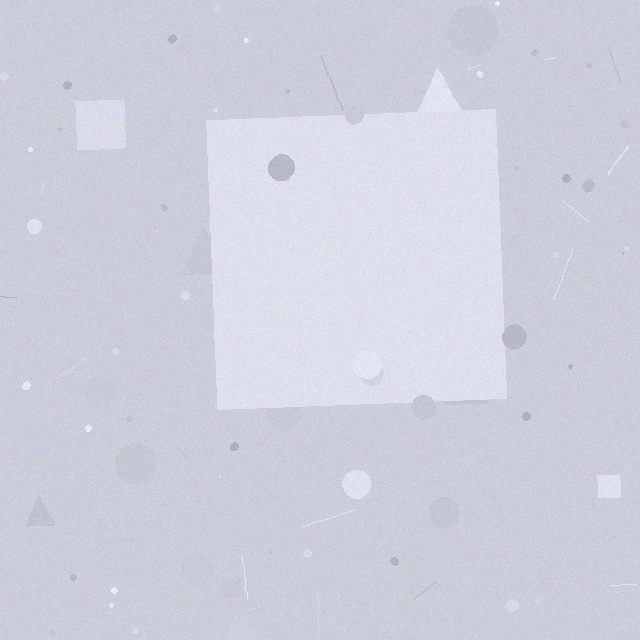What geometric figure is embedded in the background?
A square is embedded in the background.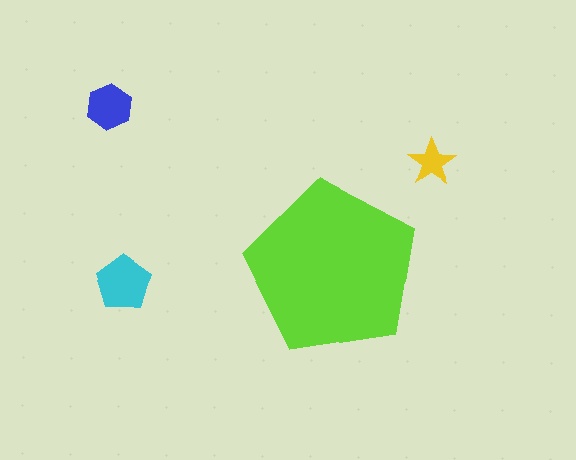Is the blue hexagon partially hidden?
No, the blue hexagon is fully visible.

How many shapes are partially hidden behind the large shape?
0 shapes are partially hidden.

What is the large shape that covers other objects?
A lime pentagon.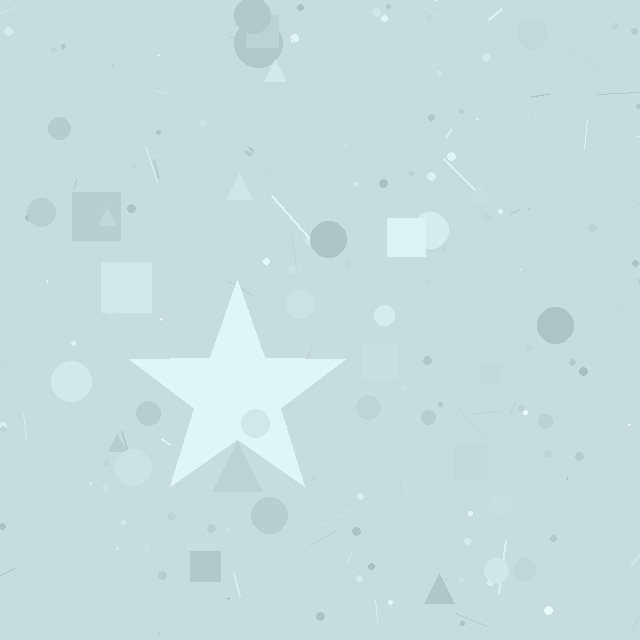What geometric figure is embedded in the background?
A star is embedded in the background.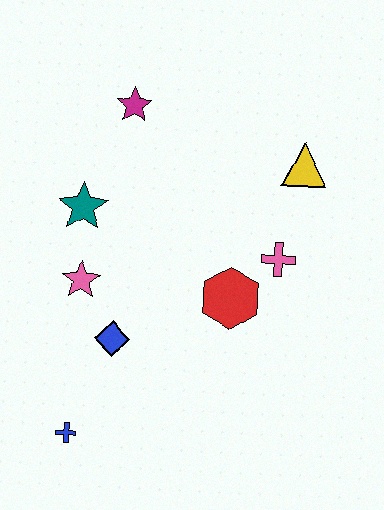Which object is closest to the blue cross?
The blue diamond is closest to the blue cross.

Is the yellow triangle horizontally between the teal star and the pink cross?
No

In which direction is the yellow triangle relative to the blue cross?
The yellow triangle is above the blue cross.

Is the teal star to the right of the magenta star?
No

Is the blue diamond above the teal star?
No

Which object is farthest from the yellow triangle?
The blue cross is farthest from the yellow triangle.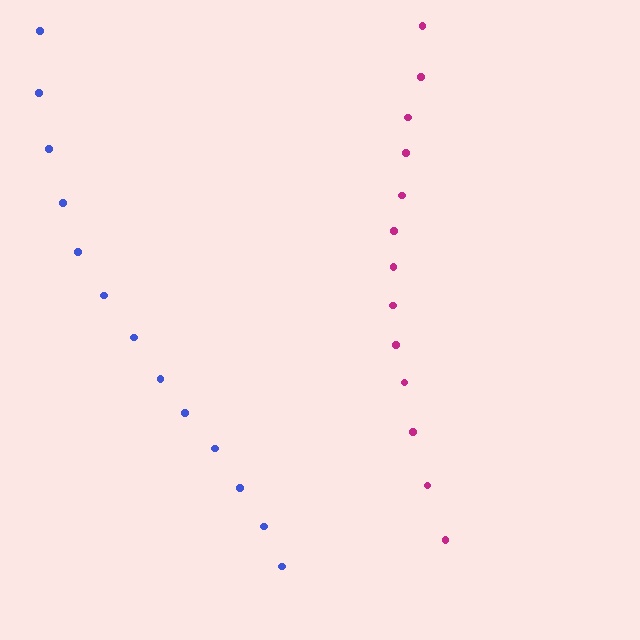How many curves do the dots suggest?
There are 2 distinct paths.